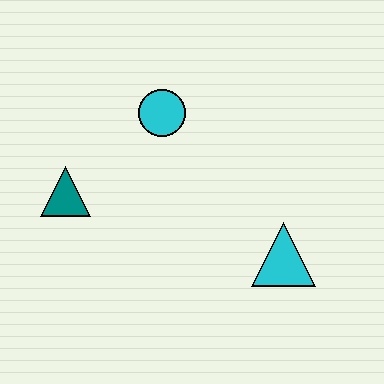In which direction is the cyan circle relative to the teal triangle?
The cyan circle is to the right of the teal triangle.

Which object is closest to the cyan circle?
The teal triangle is closest to the cyan circle.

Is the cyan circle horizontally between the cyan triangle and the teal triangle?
Yes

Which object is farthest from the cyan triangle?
The teal triangle is farthest from the cyan triangle.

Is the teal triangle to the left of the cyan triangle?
Yes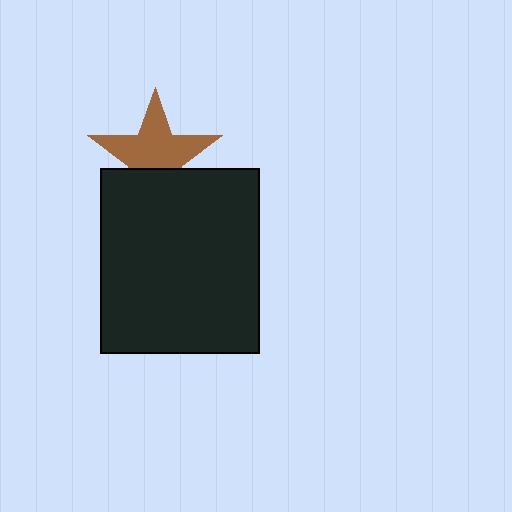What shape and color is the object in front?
The object in front is a black rectangle.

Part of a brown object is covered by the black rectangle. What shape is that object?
It is a star.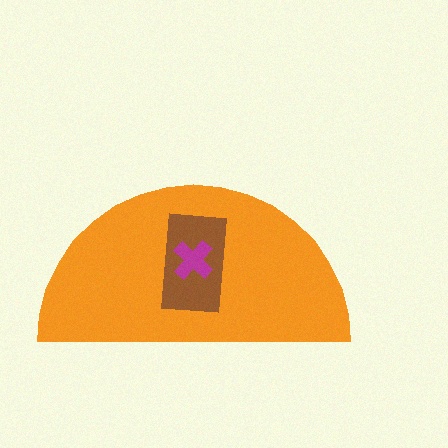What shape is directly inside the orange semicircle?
The brown rectangle.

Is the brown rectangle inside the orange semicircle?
Yes.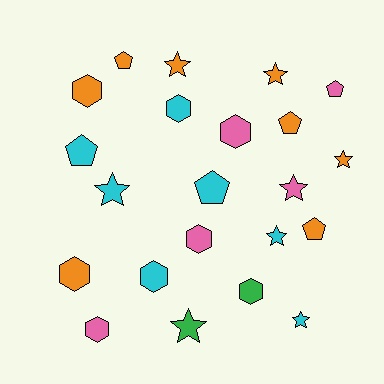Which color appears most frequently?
Orange, with 8 objects.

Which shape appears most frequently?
Hexagon, with 8 objects.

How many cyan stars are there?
There are 3 cyan stars.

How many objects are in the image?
There are 22 objects.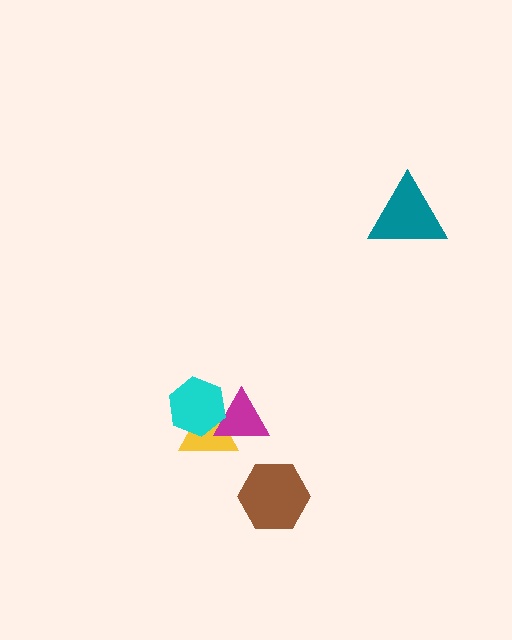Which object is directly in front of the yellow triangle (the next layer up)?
The magenta triangle is directly in front of the yellow triangle.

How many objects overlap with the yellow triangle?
2 objects overlap with the yellow triangle.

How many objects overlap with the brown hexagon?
0 objects overlap with the brown hexagon.